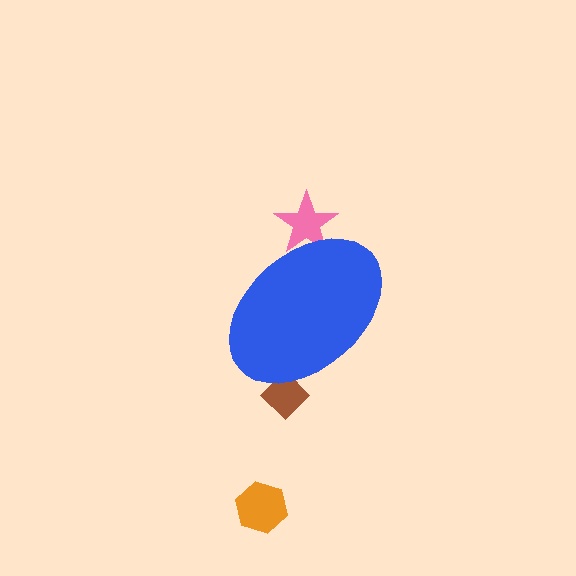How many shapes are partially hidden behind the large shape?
2 shapes are partially hidden.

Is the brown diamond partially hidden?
Yes, the brown diamond is partially hidden behind the blue ellipse.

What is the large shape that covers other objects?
A blue ellipse.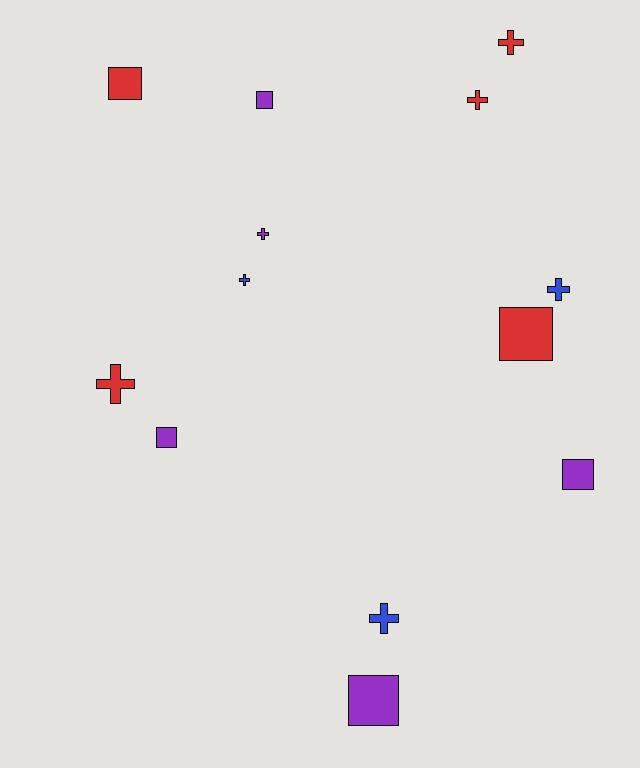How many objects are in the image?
There are 13 objects.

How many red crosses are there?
There are 3 red crosses.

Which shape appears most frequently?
Cross, with 7 objects.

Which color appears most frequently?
Purple, with 5 objects.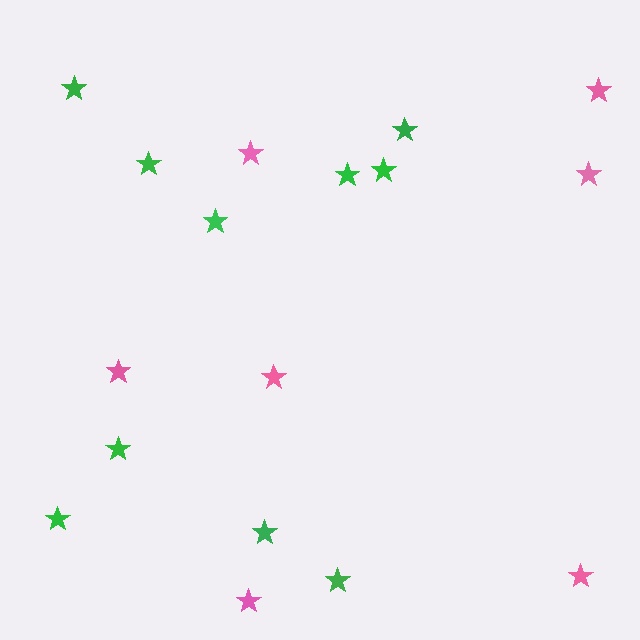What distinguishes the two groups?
There are 2 groups: one group of green stars (10) and one group of pink stars (7).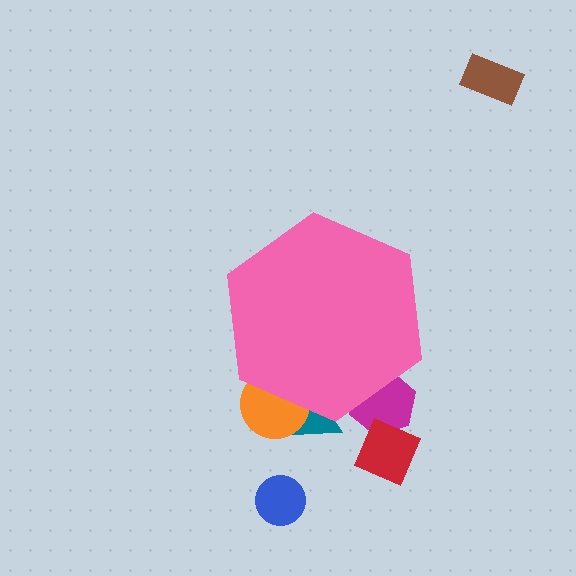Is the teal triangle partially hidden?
Yes, the teal triangle is partially hidden behind the pink hexagon.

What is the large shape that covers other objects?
A pink hexagon.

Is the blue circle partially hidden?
No, the blue circle is fully visible.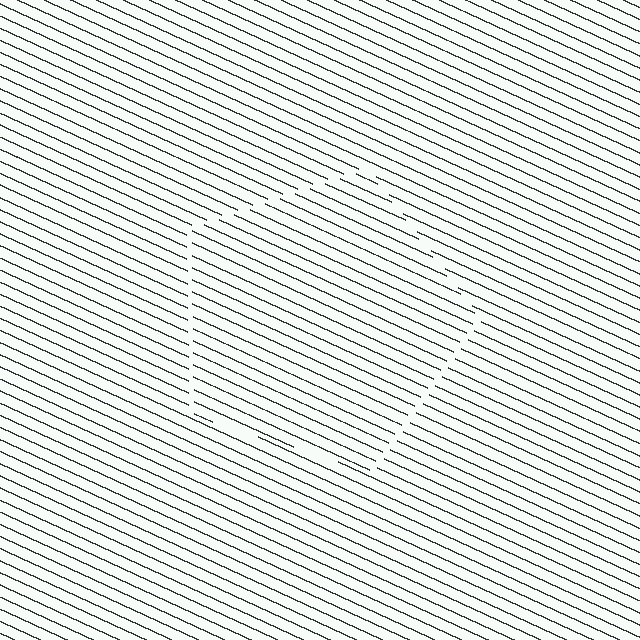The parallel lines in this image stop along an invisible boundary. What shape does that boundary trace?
An illusory pentagon. The interior of the shape contains the same grating, shifted by half a period — the contour is defined by the phase discontinuity where line-ends from the inner and outer gratings abut.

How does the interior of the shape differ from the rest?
The interior of the shape contains the same grating, shifted by half a period — the contour is defined by the phase discontinuity where line-ends from the inner and outer gratings abut.